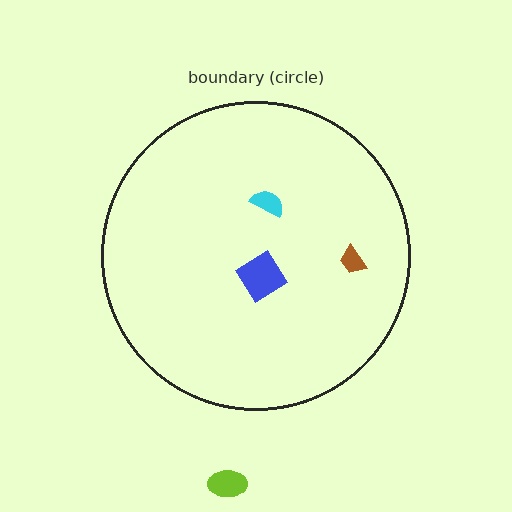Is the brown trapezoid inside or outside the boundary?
Inside.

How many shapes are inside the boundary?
3 inside, 1 outside.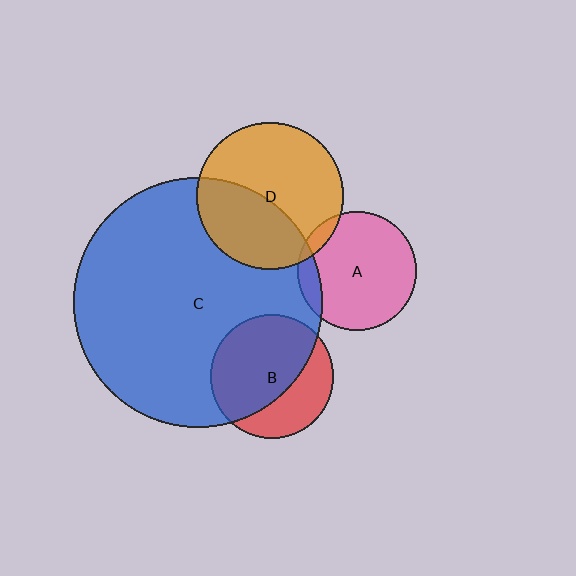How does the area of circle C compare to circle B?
Approximately 4.1 times.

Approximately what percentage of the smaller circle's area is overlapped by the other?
Approximately 40%.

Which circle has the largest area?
Circle C (blue).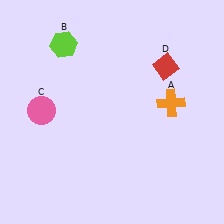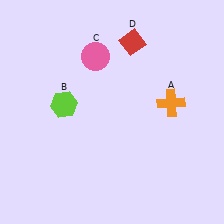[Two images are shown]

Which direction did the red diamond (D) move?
The red diamond (D) moved left.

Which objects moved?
The objects that moved are: the lime hexagon (B), the pink circle (C), the red diamond (D).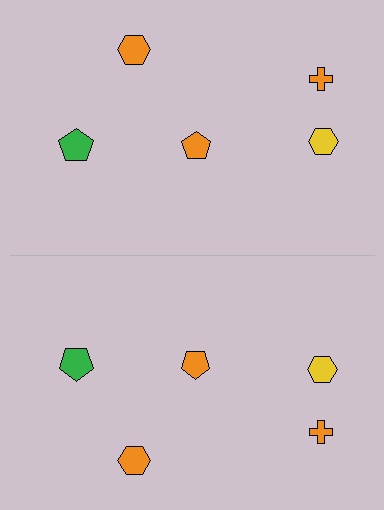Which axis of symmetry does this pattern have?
The pattern has a horizontal axis of symmetry running through the center of the image.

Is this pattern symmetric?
Yes, this pattern has bilateral (reflection) symmetry.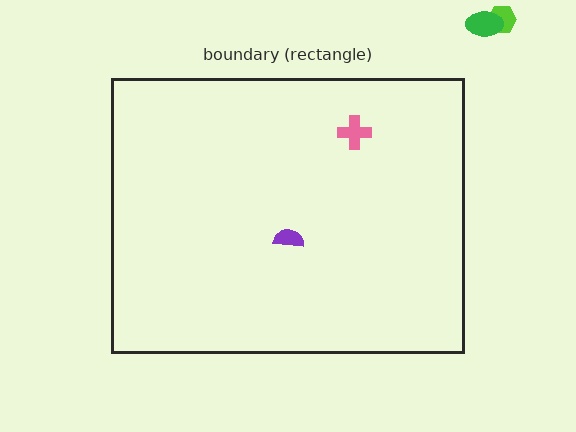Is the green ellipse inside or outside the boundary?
Outside.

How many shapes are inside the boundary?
2 inside, 2 outside.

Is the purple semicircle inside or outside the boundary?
Inside.